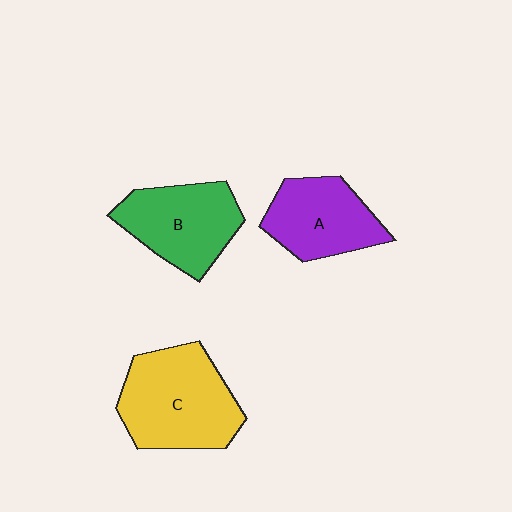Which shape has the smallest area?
Shape A (purple).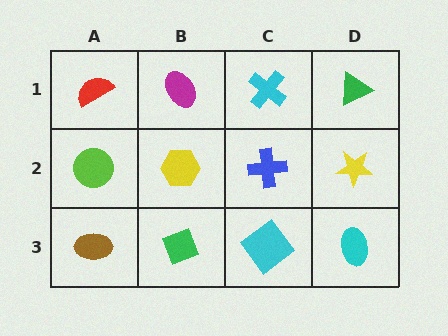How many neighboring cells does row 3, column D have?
2.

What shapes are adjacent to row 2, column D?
A green triangle (row 1, column D), a cyan ellipse (row 3, column D), a blue cross (row 2, column C).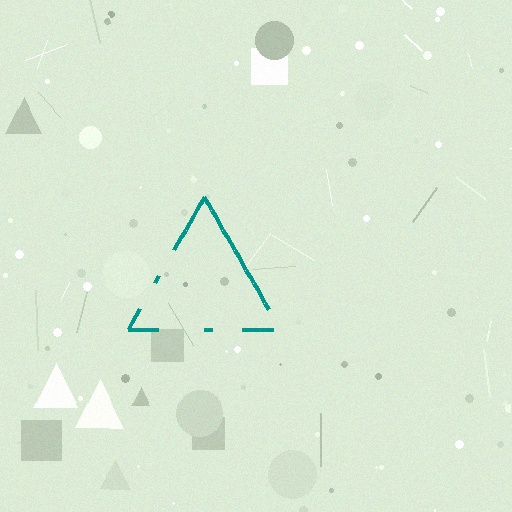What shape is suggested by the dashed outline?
The dashed outline suggests a triangle.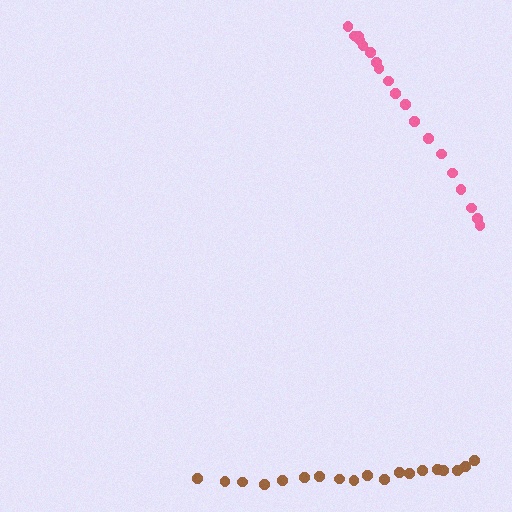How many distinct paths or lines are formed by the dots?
There are 2 distinct paths.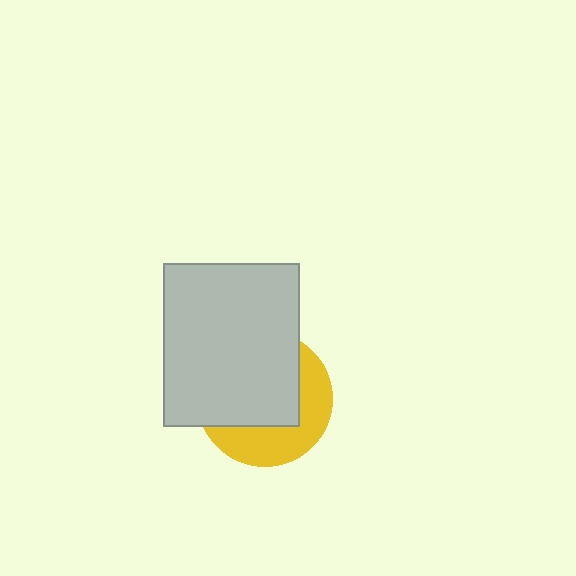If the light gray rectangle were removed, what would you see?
You would see the complete yellow circle.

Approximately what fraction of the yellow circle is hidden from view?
Roughly 60% of the yellow circle is hidden behind the light gray rectangle.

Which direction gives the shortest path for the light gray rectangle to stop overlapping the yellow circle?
Moving toward the upper-left gives the shortest separation.